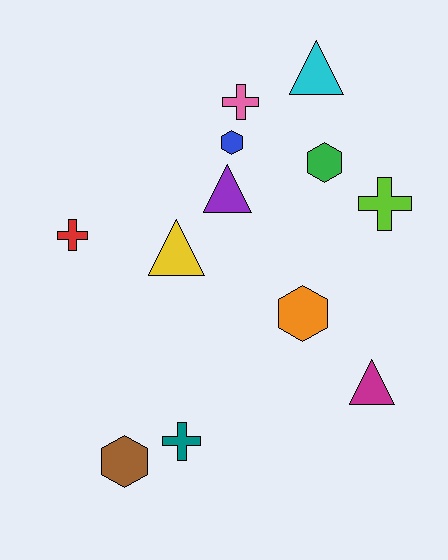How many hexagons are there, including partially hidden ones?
There are 4 hexagons.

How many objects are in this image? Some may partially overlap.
There are 12 objects.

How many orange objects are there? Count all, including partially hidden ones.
There is 1 orange object.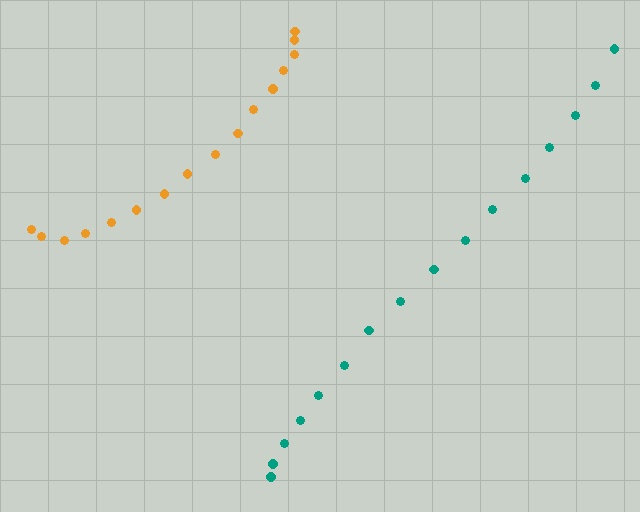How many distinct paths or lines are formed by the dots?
There are 2 distinct paths.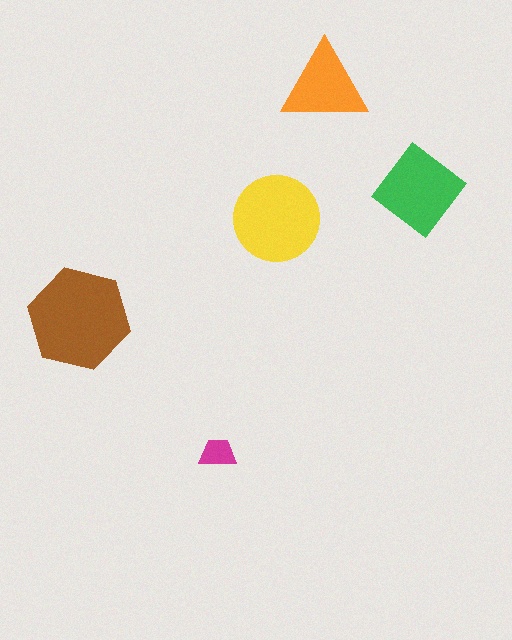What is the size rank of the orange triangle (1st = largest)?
4th.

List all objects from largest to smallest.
The brown hexagon, the yellow circle, the green diamond, the orange triangle, the magenta trapezoid.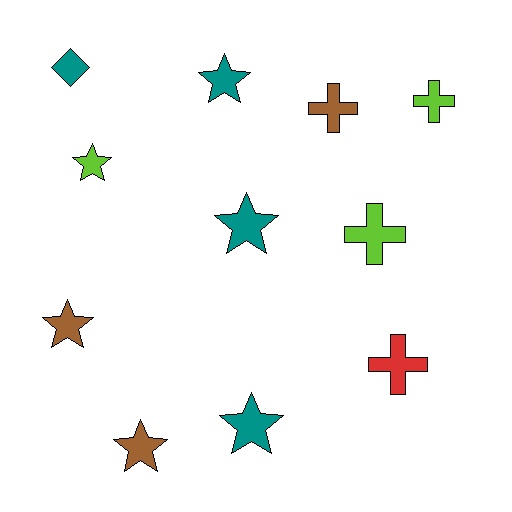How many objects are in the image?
There are 11 objects.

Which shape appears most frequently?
Star, with 6 objects.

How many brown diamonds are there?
There are no brown diamonds.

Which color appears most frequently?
Teal, with 4 objects.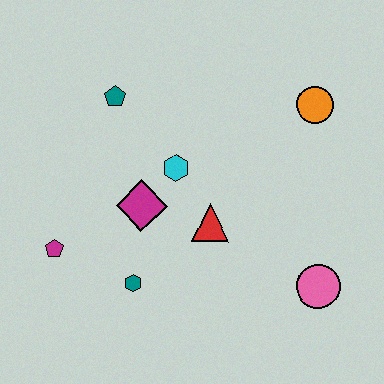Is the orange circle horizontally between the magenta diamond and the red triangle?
No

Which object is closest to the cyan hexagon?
The magenta diamond is closest to the cyan hexagon.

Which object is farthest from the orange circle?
The magenta pentagon is farthest from the orange circle.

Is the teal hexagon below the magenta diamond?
Yes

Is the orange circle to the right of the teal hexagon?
Yes